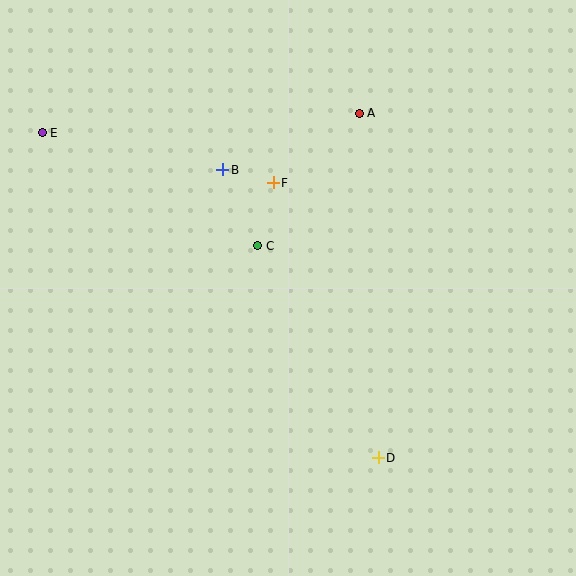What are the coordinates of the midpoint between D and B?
The midpoint between D and B is at (301, 314).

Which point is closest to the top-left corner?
Point E is closest to the top-left corner.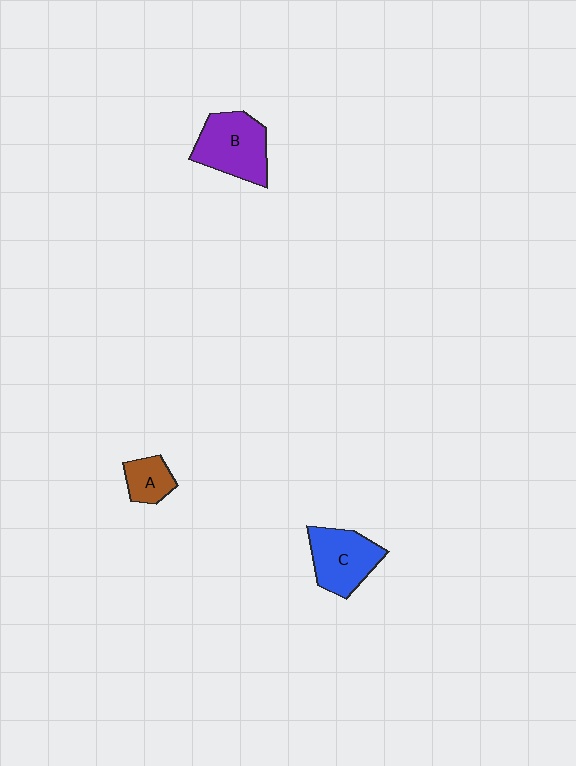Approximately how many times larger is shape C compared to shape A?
Approximately 1.9 times.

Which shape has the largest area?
Shape B (purple).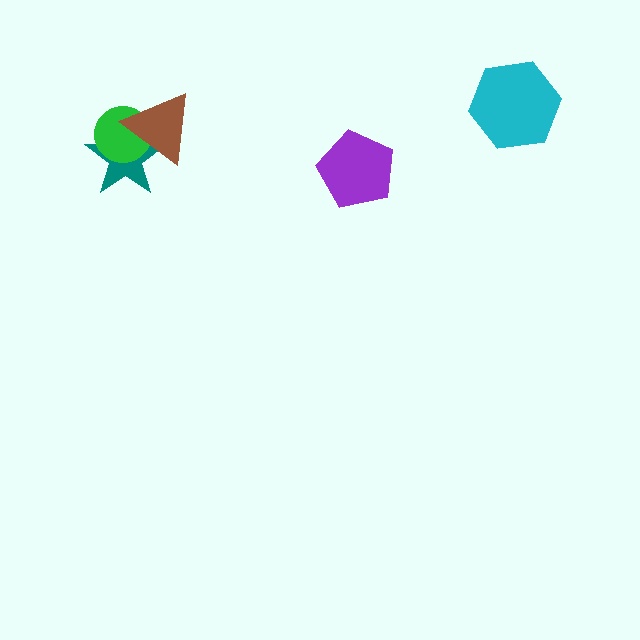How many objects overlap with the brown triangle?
2 objects overlap with the brown triangle.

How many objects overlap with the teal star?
2 objects overlap with the teal star.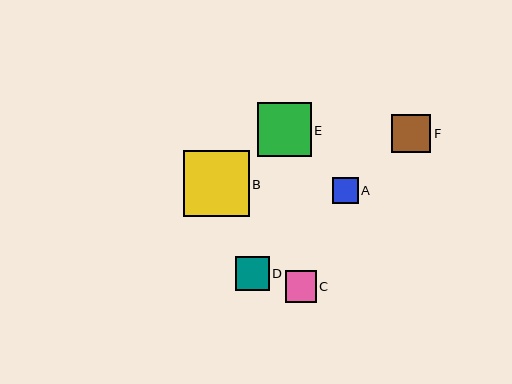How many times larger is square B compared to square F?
Square B is approximately 1.7 times the size of square F.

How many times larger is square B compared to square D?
Square B is approximately 1.9 times the size of square D.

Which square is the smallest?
Square A is the smallest with a size of approximately 26 pixels.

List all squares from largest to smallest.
From largest to smallest: B, E, F, D, C, A.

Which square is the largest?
Square B is the largest with a size of approximately 66 pixels.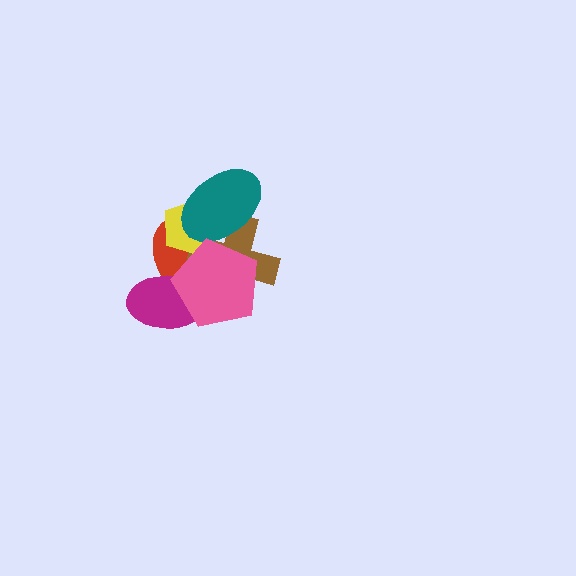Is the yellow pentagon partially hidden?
Yes, it is partially covered by another shape.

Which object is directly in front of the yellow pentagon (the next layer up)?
The teal ellipse is directly in front of the yellow pentagon.